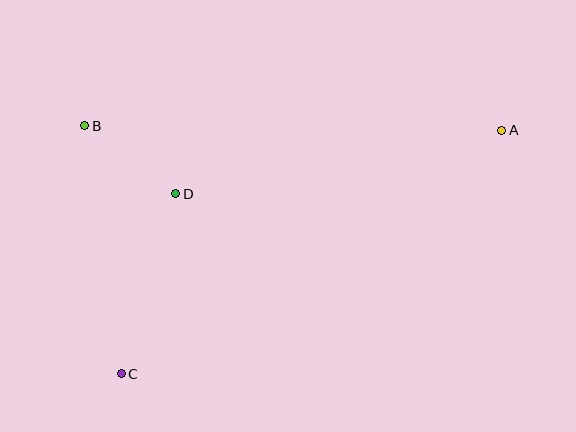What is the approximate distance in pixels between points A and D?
The distance between A and D is approximately 332 pixels.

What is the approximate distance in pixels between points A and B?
The distance between A and B is approximately 417 pixels.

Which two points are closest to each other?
Points B and D are closest to each other.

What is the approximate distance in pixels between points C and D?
The distance between C and D is approximately 188 pixels.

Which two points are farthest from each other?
Points A and C are farthest from each other.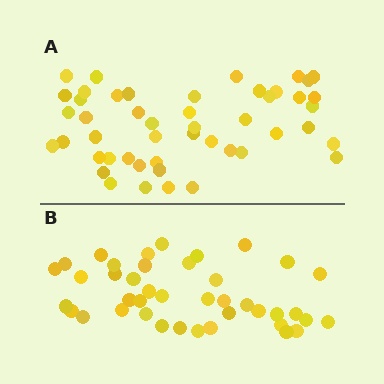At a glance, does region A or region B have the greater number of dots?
Region A (the top region) has more dots.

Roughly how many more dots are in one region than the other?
Region A has roughly 8 or so more dots than region B.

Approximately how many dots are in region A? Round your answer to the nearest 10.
About 50 dots. (The exact count is 48, which rounds to 50.)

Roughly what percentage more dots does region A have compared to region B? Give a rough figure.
About 15% more.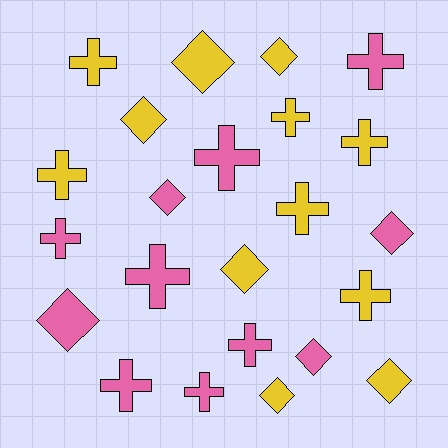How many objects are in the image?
There are 23 objects.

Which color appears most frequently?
Yellow, with 12 objects.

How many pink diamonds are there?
There are 4 pink diamonds.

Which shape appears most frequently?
Cross, with 13 objects.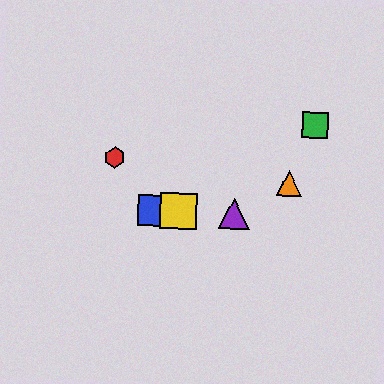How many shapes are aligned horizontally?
3 shapes (the blue square, the yellow square, the purple triangle) are aligned horizontally.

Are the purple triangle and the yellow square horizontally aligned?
Yes, both are at y≈213.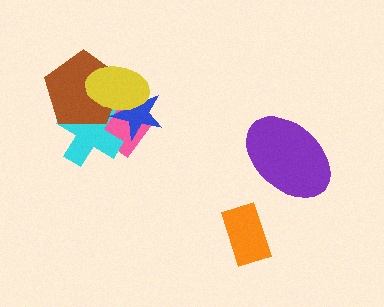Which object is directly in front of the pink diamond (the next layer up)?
The cyan cross is directly in front of the pink diamond.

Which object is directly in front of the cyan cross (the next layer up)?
The brown pentagon is directly in front of the cyan cross.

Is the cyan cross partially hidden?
Yes, it is partially covered by another shape.